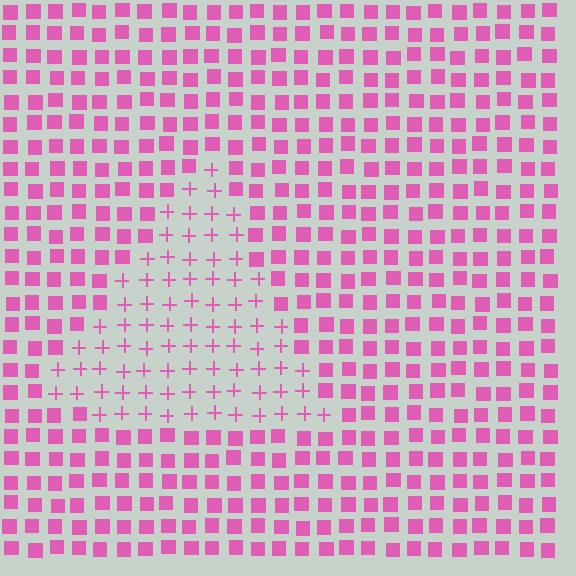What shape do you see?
I see a triangle.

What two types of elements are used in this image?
The image uses plus signs inside the triangle region and squares outside it.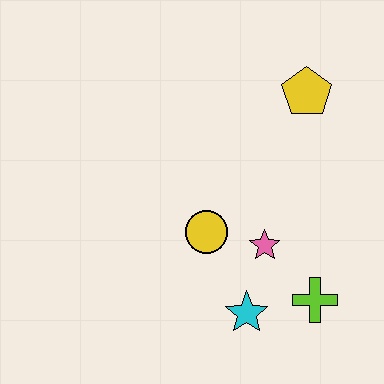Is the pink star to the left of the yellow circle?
No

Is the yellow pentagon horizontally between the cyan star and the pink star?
No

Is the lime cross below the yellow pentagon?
Yes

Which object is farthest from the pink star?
The yellow pentagon is farthest from the pink star.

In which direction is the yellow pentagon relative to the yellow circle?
The yellow pentagon is above the yellow circle.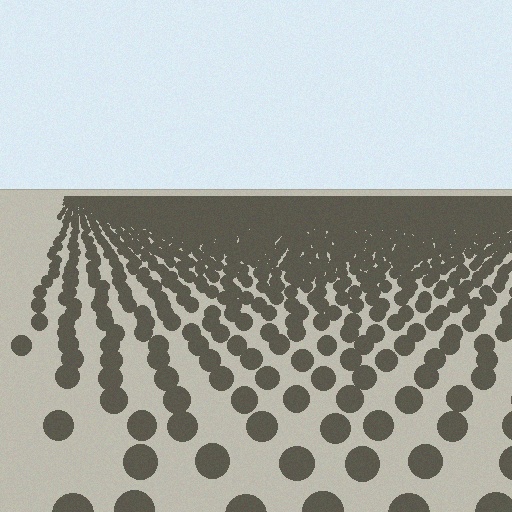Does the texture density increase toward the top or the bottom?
Density increases toward the top.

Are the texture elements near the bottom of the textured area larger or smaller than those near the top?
Larger. Near the bottom, elements are closer to the viewer and appear at a bigger on-screen size.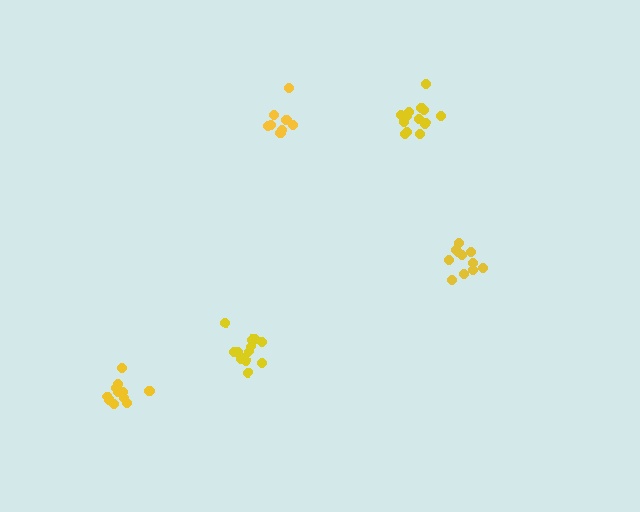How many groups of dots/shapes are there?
There are 5 groups.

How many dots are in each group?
Group 1: 10 dots, Group 2: 13 dots, Group 3: 15 dots, Group 4: 14 dots, Group 5: 11 dots (63 total).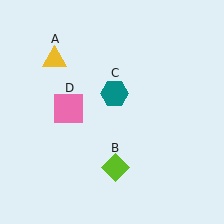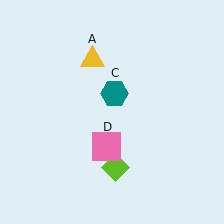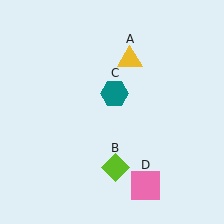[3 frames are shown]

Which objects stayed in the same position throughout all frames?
Lime diamond (object B) and teal hexagon (object C) remained stationary.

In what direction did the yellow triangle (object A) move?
The yellow triangle (object A) moved right.